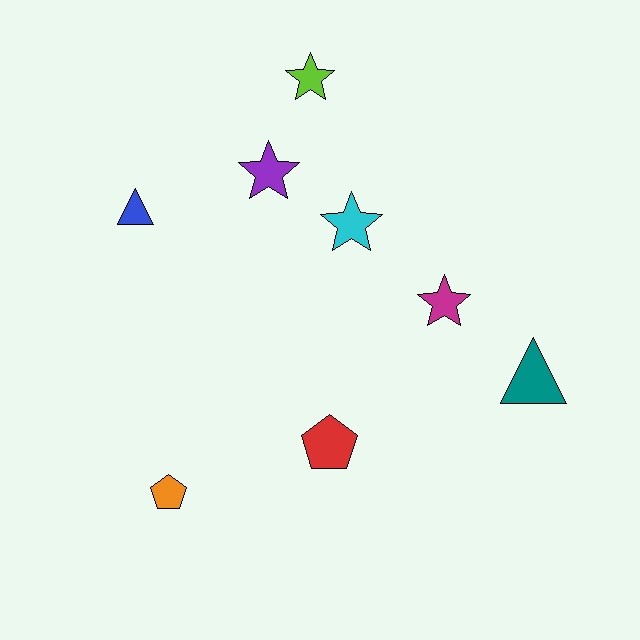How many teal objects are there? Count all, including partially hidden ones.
There is 1 teal object.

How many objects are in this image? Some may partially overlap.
There are 8 objects.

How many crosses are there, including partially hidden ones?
There are no crosses.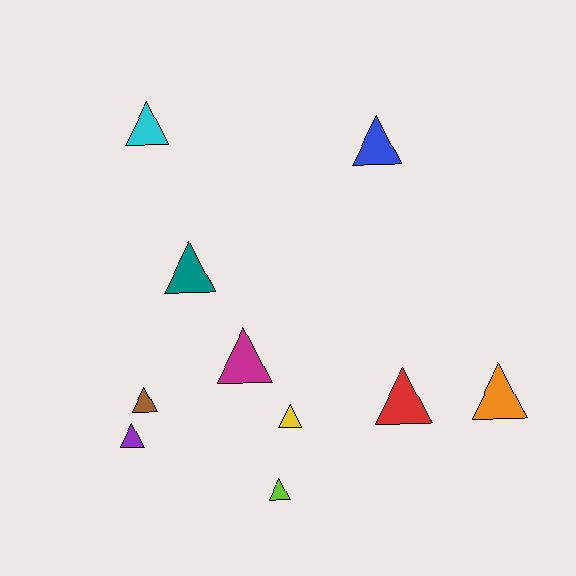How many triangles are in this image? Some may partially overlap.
There are 10 triangles.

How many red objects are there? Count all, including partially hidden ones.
There is 1 red object.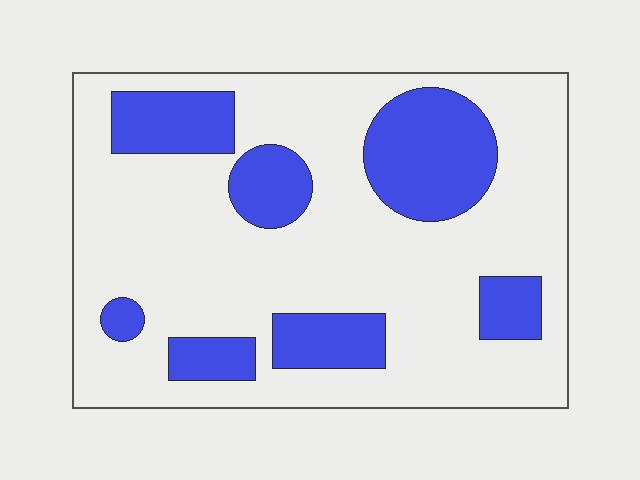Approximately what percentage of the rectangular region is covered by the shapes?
Approximately 25%.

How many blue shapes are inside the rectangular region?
7.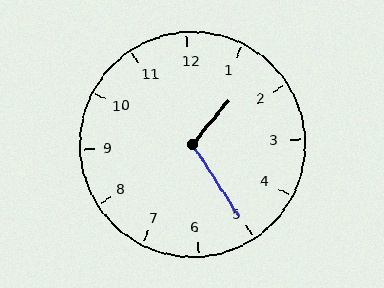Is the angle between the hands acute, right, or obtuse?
It is obtuse.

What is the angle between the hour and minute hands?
Approximately 108 degrees.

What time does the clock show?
1:25.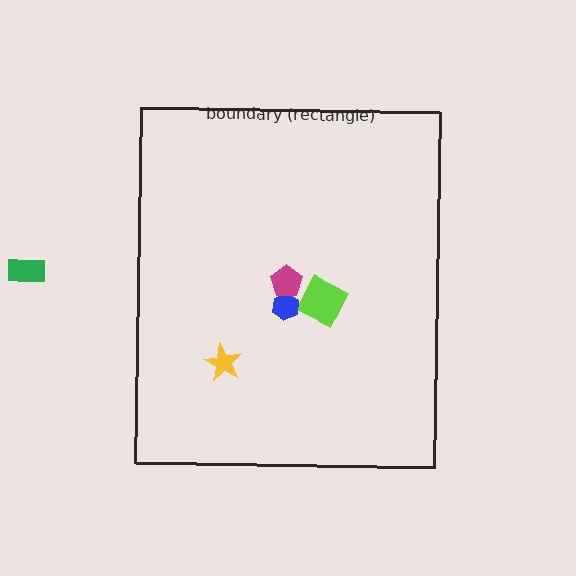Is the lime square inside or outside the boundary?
Inside.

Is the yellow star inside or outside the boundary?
Inside.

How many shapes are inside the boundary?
4 inside, 1 outside.